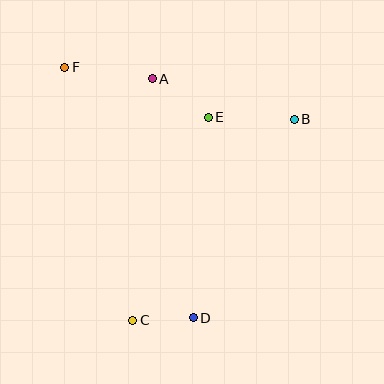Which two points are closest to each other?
Points C and D are closest to each other.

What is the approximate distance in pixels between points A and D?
The distance between A and D is approximately 243 pixels.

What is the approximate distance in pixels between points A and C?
The distance between A and C is approximately 243 pixels.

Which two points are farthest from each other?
Points D and F are farthest from each other.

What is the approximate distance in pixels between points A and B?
The distance between A and B is approximately 148 pixels.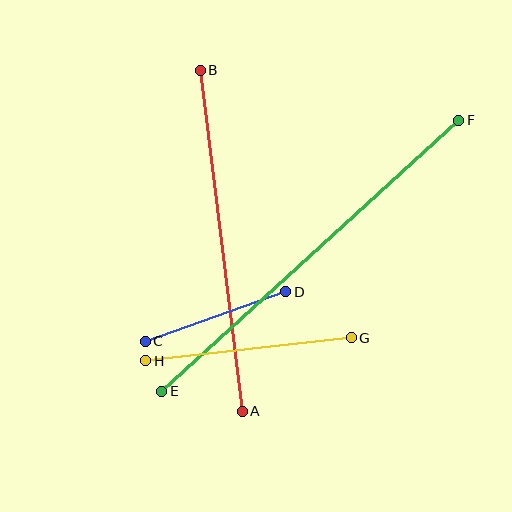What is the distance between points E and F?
The distance is approximately 402 pixels.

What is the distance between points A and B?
The distance is approximately 344 pixels.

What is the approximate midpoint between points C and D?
The midpoint is at approximately (216, 317) pixels.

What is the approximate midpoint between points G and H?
The midpoint is at approximately (249, 349) pixels.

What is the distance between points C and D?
The distance is approximately 149 pixels.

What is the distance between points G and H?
The distance is approximately 207 pixels.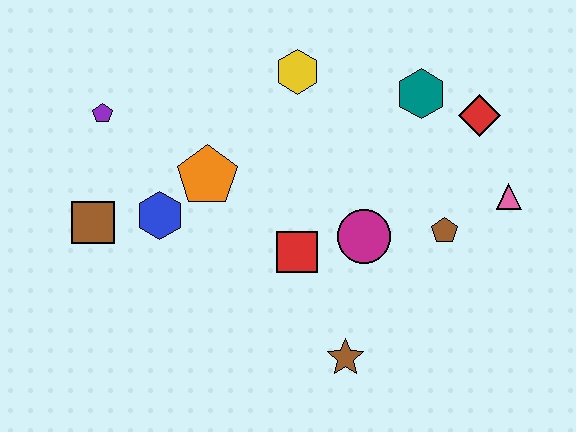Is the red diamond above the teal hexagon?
No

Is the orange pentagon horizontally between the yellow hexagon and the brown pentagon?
No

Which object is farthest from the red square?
The purple pentagon is farthest from the red square.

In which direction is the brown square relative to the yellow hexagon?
The brown square is to the left of the yellow hexagon.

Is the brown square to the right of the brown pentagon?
No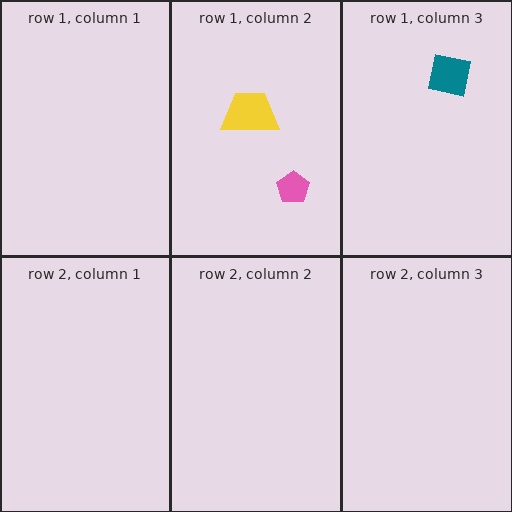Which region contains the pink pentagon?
The row 1, column 2 region.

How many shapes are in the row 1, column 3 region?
1.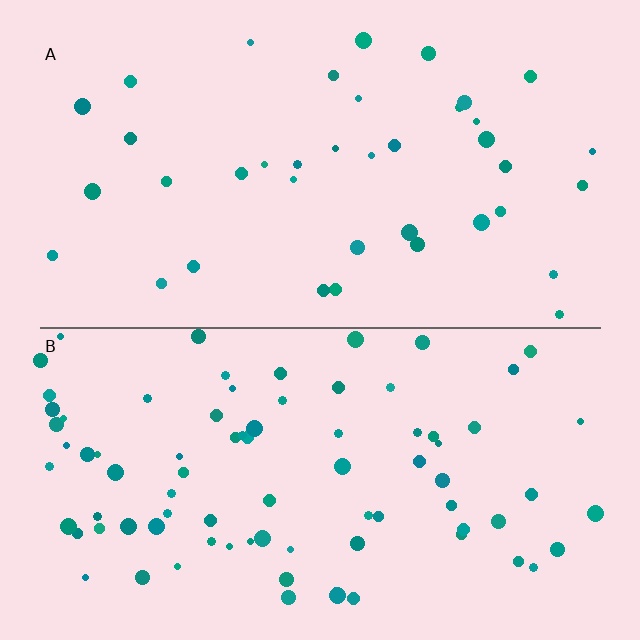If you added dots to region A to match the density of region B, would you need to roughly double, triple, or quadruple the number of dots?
Approximately double.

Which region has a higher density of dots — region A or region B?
B (the bottom).